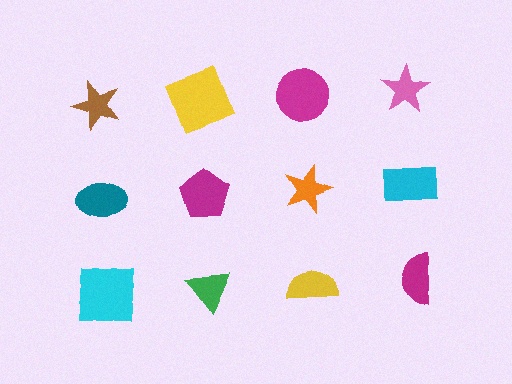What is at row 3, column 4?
A magenta semicircle.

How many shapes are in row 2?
4 shapes.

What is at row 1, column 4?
A pink star.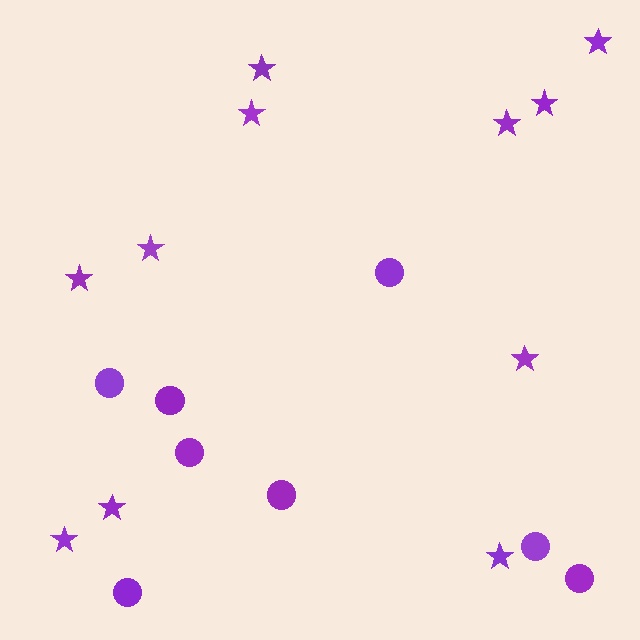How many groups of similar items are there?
There are 2 groups: one group of stars (11) and one group of circles (8).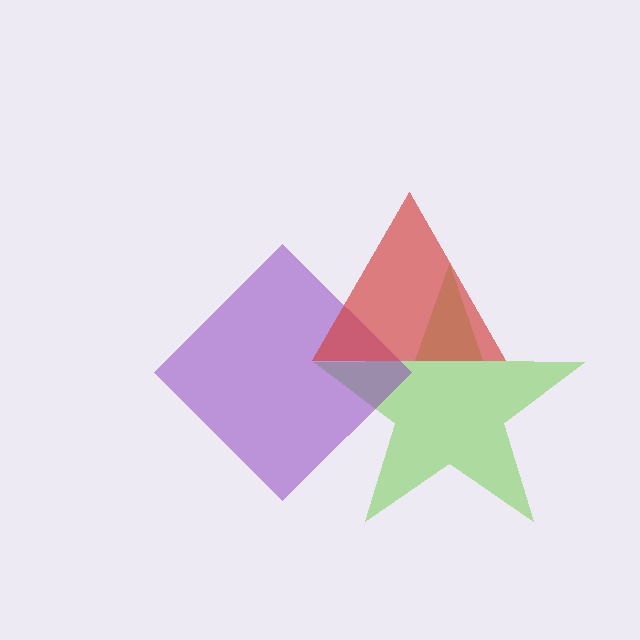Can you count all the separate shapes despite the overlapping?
Yes, there are 3 separate shapes.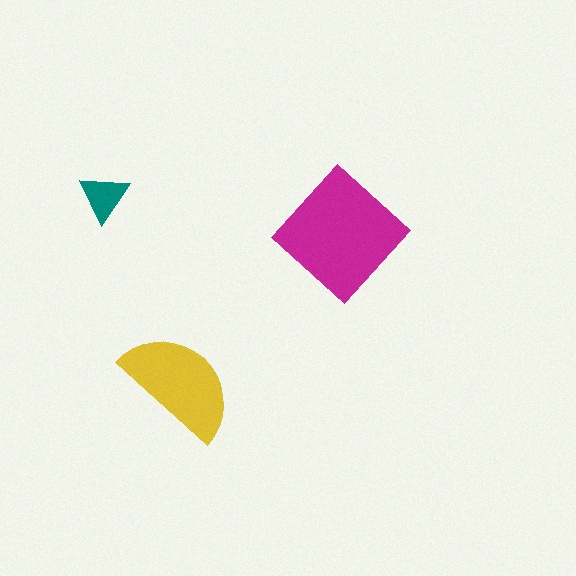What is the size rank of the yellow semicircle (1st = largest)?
2nd.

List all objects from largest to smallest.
The magenta diamond, the yellow semicircle, the teal triangle.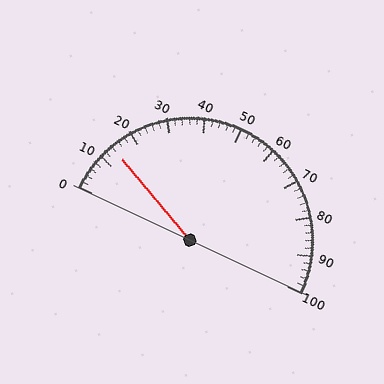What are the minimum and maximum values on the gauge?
The gauge ranges from 0 to 100.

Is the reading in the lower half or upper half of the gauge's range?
The reading is in the lower half of the range (0 to 100).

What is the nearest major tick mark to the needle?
The nearest major tick mark is 10.